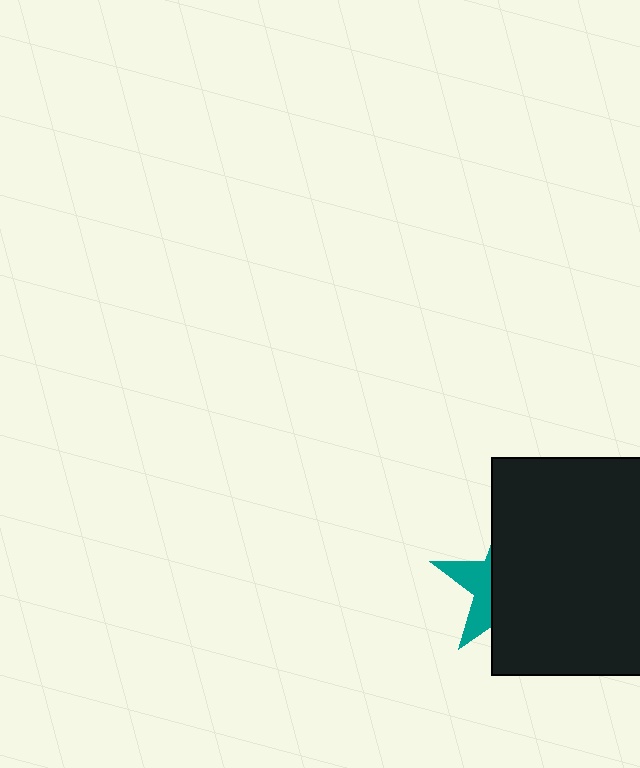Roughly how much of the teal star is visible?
A small part of it is visible (roughly 33%).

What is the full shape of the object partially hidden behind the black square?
The partially hidden object is a teal star.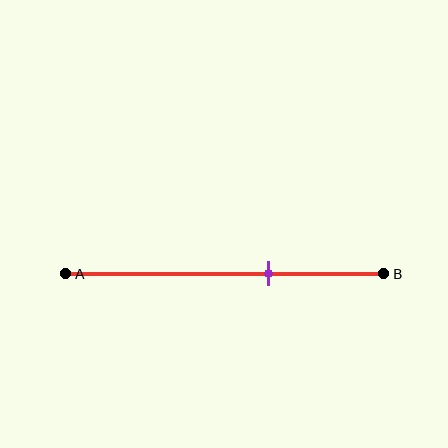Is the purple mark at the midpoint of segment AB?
No, the mark is at about 65% from A, not at the 50% midpoint.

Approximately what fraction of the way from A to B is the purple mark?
The purple mark is approximately 65% of the way from A to B.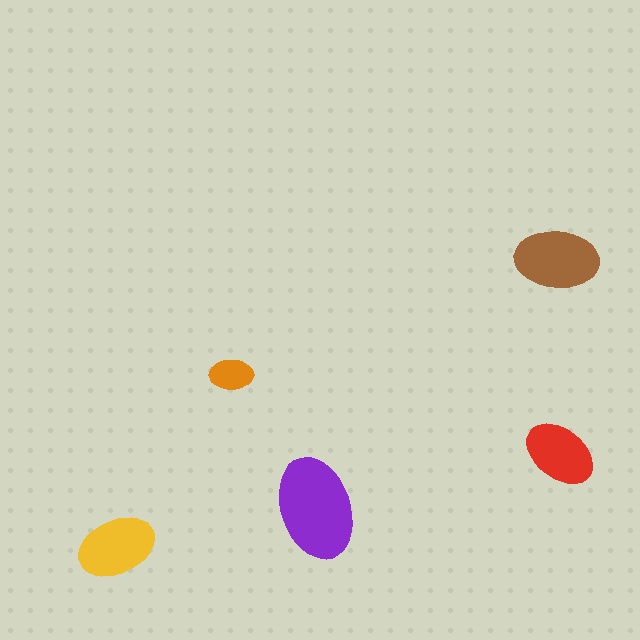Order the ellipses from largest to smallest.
the purple one, the brown one, the yellow one, the red one, the orange one.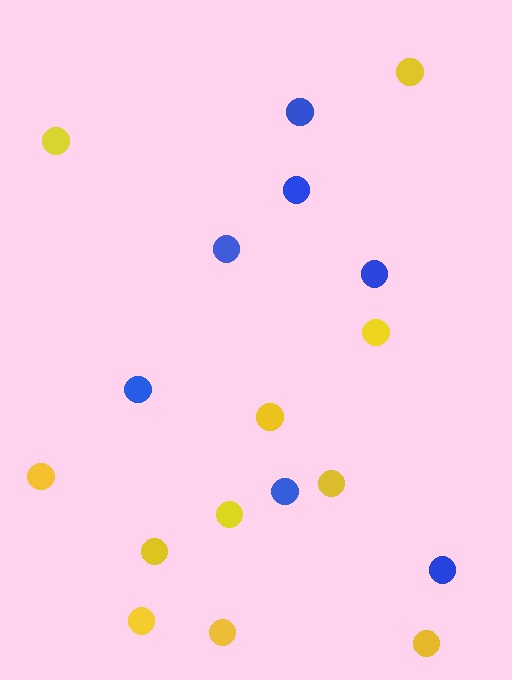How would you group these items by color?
There are 2 groups: one group of yellow circles (11) and one group of blue circles (7).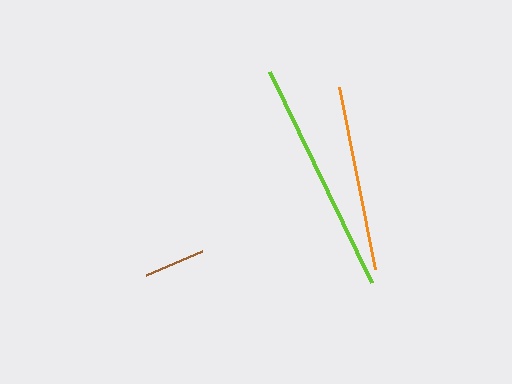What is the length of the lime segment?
The lime segment is approximately 235 pixels long.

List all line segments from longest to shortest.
From longest to shortest: lime, orange, brown.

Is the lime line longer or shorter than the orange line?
The lime line is longer than the orange line.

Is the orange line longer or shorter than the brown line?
The orange line is longer than the brown line.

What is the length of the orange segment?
The orange segment is approximately 186 pixels long.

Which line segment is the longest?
The lime line is the longest at approximately 235 pixels.